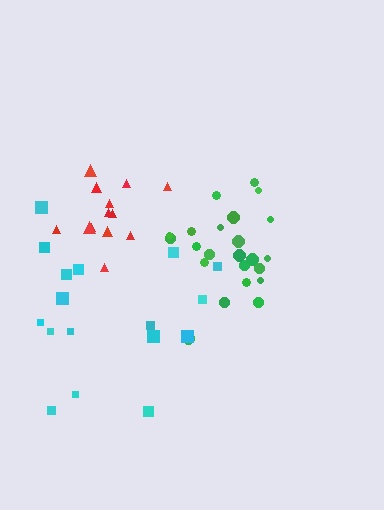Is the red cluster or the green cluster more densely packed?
Red.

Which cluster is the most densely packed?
Red.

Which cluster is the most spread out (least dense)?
Cyan.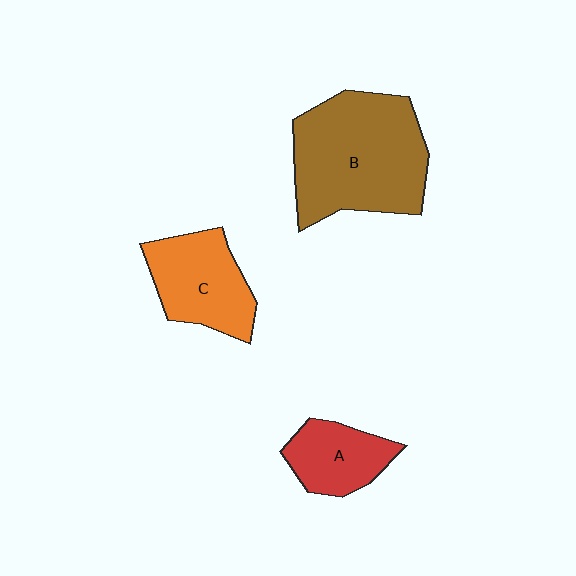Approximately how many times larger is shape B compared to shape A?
Approximately 2.4 times.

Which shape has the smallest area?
Shape A (red).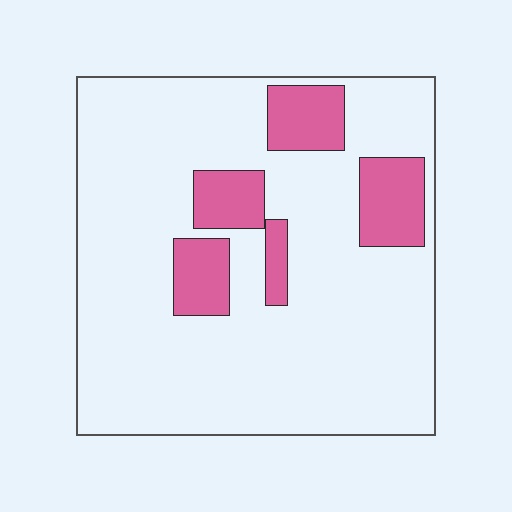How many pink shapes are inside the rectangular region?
5.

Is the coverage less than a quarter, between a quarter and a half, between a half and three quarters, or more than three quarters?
Less than a quarter.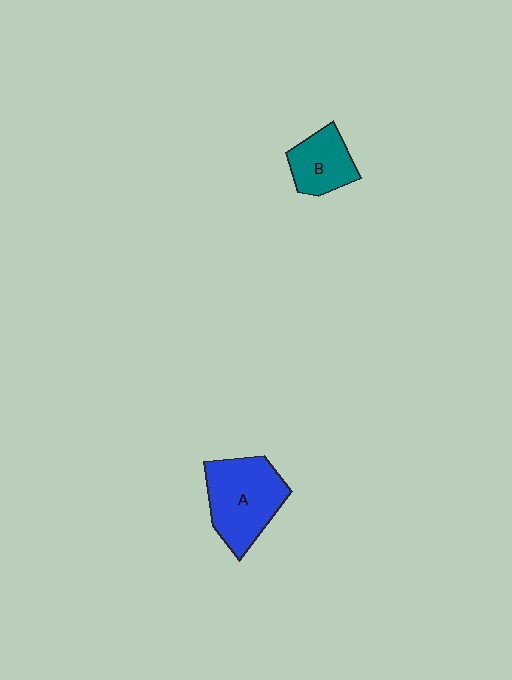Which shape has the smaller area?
Shape B (teal).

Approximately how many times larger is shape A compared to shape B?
Approximately 1.7 times.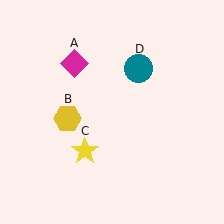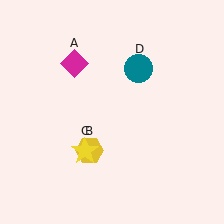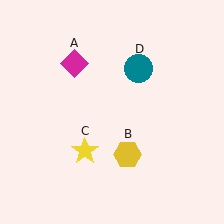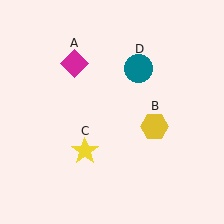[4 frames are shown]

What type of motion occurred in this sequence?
The yellow hexagon (object B) rotated counterclockwise around the center of the scene.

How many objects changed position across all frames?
1 object changed position: yellow hexagon (object B).